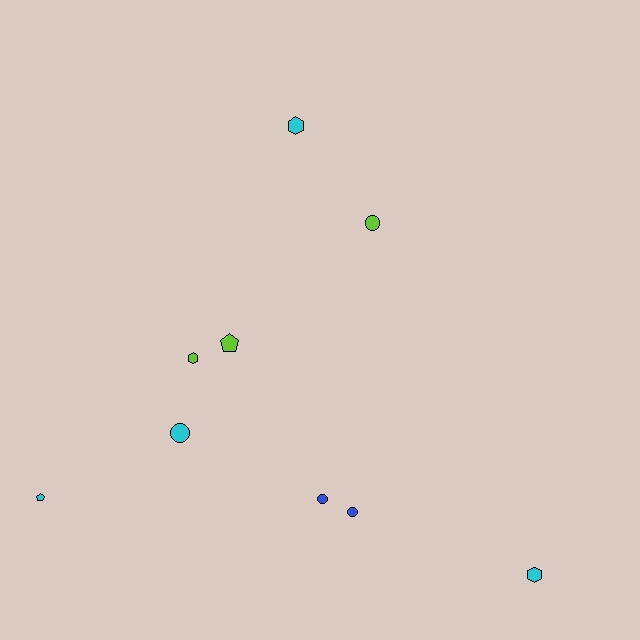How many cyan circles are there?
There is 1 cyan circle.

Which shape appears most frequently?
Circle, with 4 objects.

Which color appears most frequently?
Cyan, with 4 objects.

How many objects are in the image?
There are 9 objects.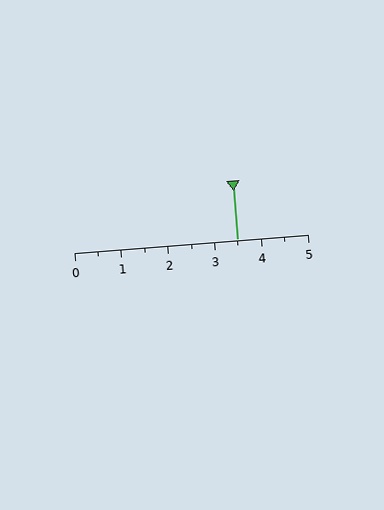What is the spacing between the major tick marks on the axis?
The major ticks are spaced 1 apart.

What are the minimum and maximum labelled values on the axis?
The axis runs from 0 to 5.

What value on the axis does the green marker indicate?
The marker indicates approximately 3.5.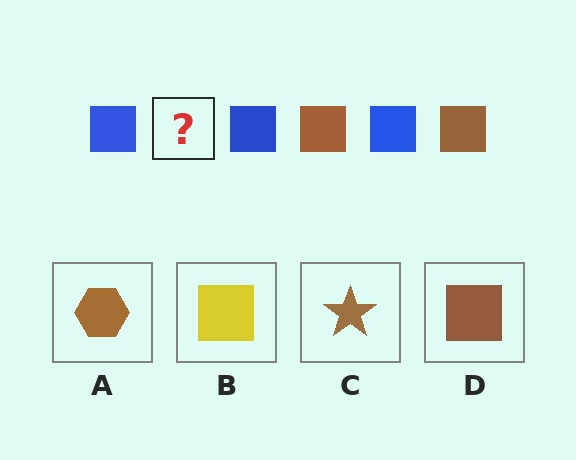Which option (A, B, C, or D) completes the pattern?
D.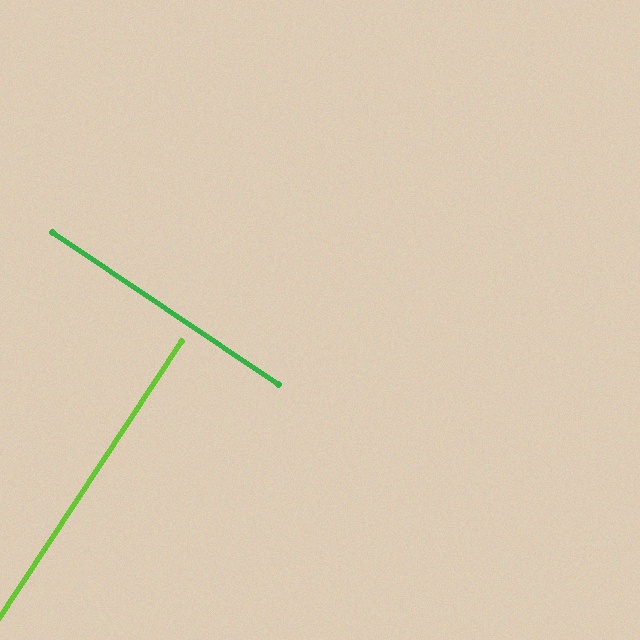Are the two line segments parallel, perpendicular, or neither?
Perpendicular — they meet at approximately 90°.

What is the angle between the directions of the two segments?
Approximately 90 degrees.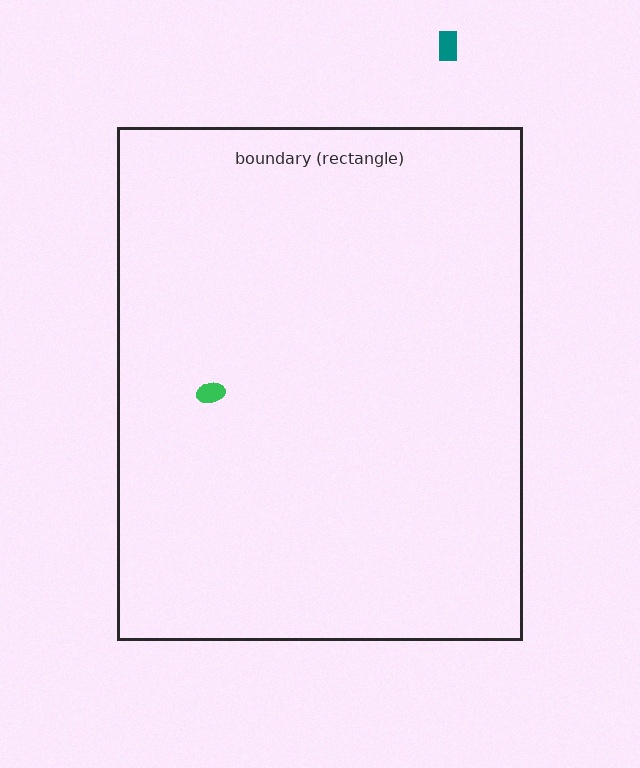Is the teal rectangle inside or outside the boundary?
Outside.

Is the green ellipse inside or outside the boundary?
Inside.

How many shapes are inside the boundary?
1 inside, 1 outside.